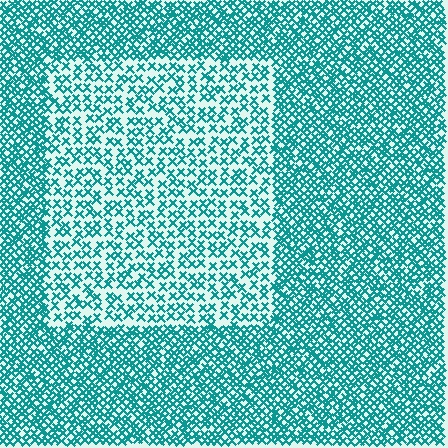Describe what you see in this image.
The image contains small teal elements arranged at two different densities. A rectangle-shaped region is visible where the elements are less densely packed than the surrounding area.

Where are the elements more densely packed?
The elements are more densely packed outside the rectangle boundary.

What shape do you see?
I see a rectangle.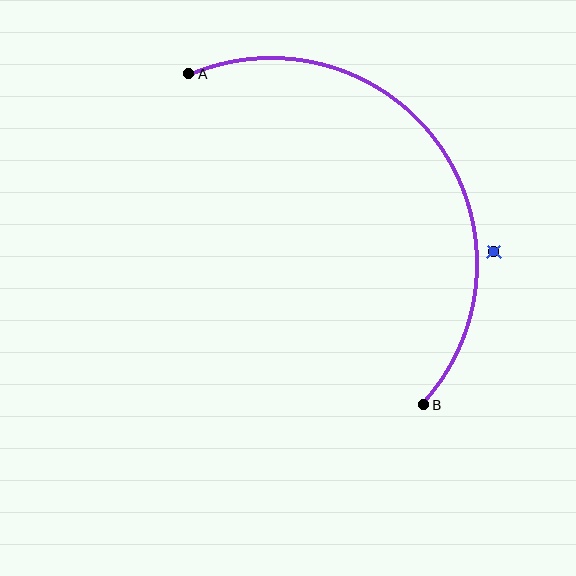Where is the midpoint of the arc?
The arc midpoint is the point on the curve farthest from the straight line joining A and B. It sits above and to the right of that line.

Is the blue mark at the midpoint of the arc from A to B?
No — the blue mark does not lie on the arc at all. It sits slightly outside the curve.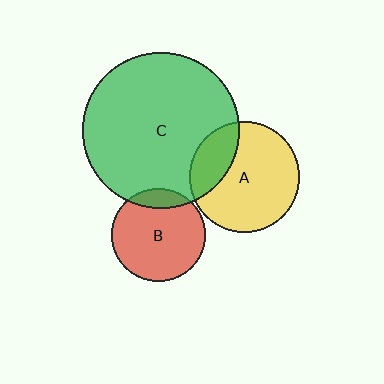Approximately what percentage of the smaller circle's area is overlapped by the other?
Approximately 25%.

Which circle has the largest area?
Circle C (green).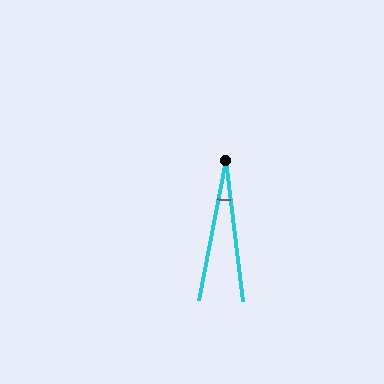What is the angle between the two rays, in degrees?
Approximately 18 degrees.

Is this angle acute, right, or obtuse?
It is acute.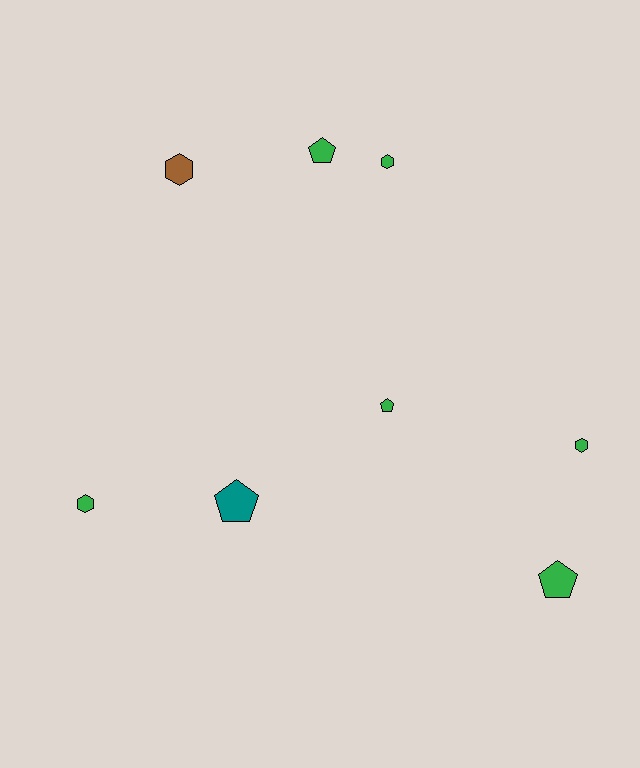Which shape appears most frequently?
Hexagon, with 4 objects.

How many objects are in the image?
There are 8 objects.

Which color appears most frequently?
Green, with 6 objects.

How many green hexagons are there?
There are 3 green hexagons.